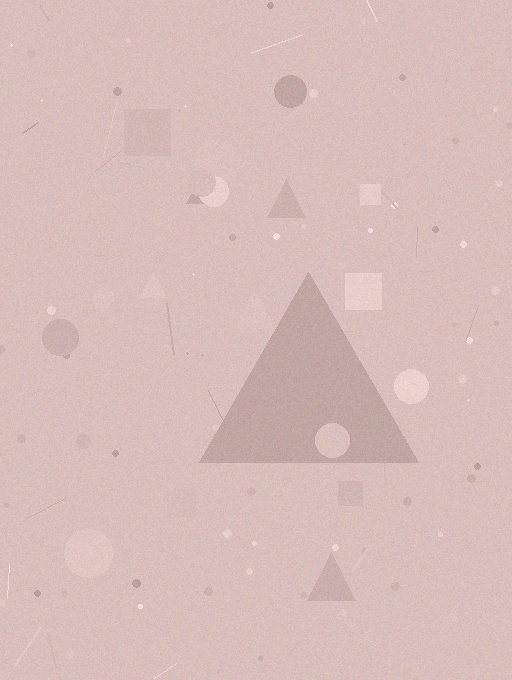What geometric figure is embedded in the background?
A triangle is embedded in the background.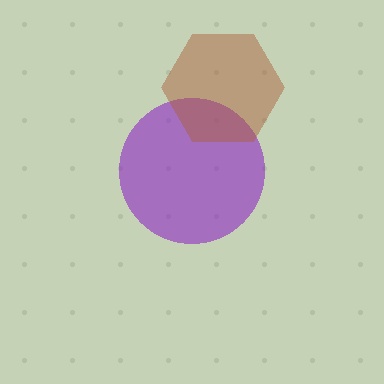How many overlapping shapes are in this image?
There are 2 overlapping shapes in the image.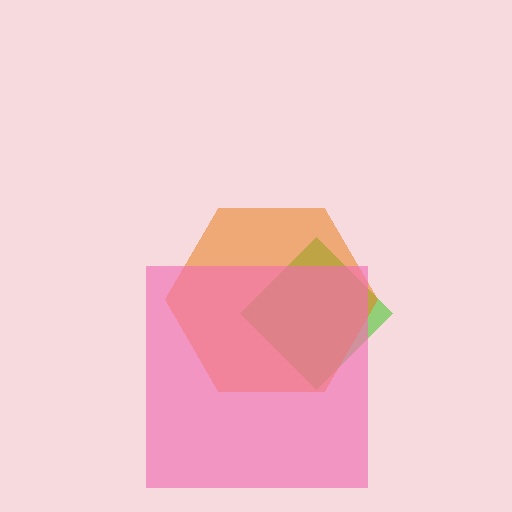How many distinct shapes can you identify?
There are 3 distinct shapes: a lime diamond, an orange hexagon, a pink square.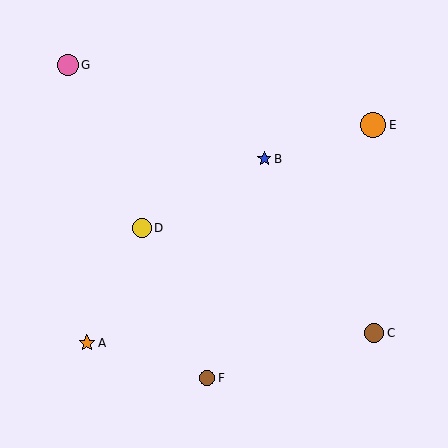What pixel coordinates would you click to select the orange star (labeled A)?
Click at (87, 343) to select the orange star A.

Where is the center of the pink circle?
The center of the pink circle is at (68, 65).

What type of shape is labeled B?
Shape B is a blue star.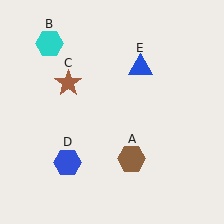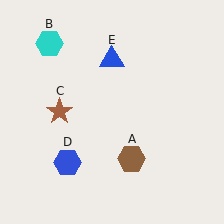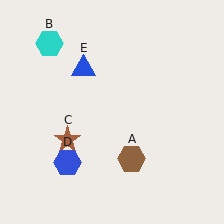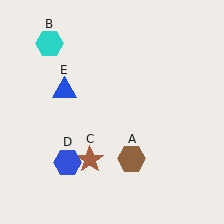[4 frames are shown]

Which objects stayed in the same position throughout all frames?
Brown hexagon (object A) and cyan hexagon (object B) and blue hexagon (object D) remained stationary.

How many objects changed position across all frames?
2 objects changed position: brown star (object C), blue triangle (object E).